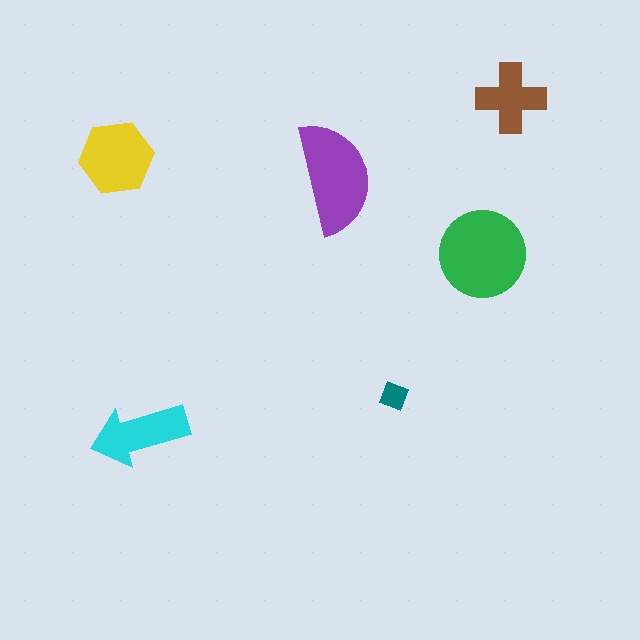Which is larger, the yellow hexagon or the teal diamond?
The yellow hexagon.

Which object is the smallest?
The teal diamond.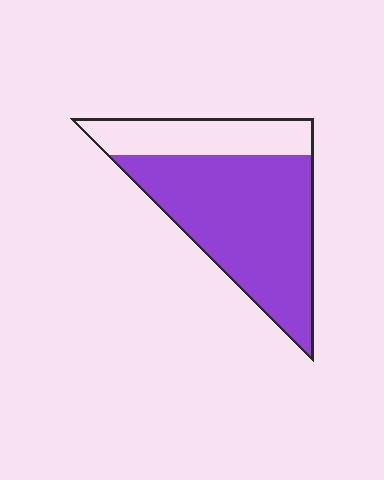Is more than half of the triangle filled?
Yes.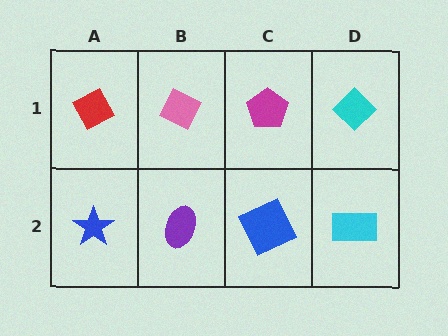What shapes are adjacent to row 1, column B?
A purple ellipse (row 2, column B), a red diamond (row 1, column A), a magenta pentagon (row 1, column C).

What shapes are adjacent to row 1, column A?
A blue star (row 2, column A), a pink diamond (row 1, column B).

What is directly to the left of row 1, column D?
A magenta pentagon.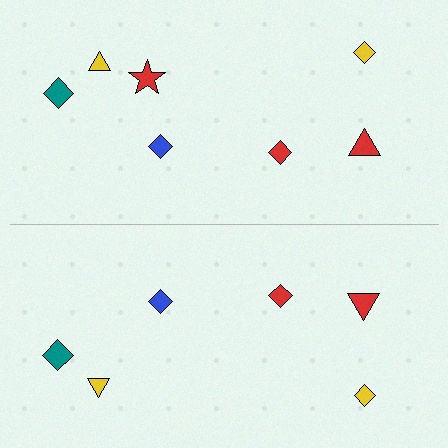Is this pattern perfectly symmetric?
No, the pattern is not perfectly symmetric. A red star is missing from the bottom side.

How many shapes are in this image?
There are 13 shapes in this image.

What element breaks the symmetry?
A red star is missing from the bottom side.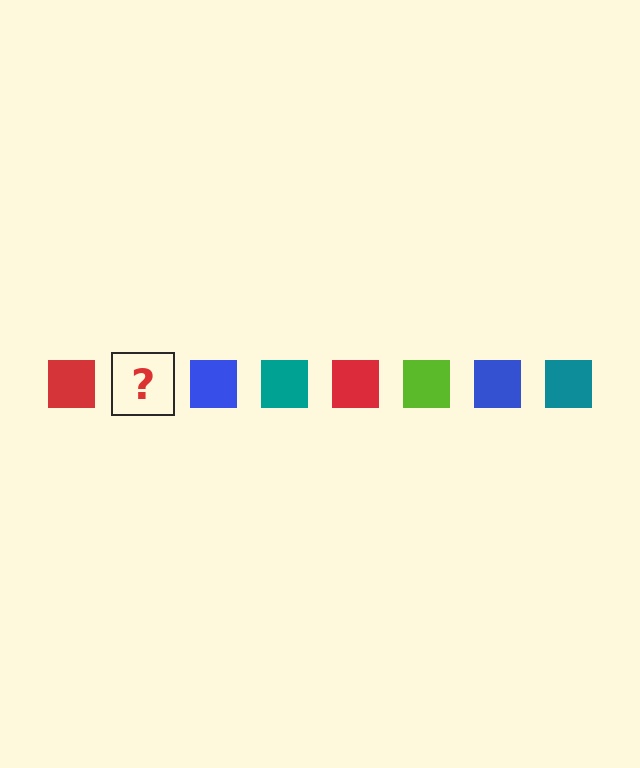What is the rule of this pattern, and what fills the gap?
The rule is that the pattern cycles through red, lime, blue, teal squares. The gap should be filled with a lime square.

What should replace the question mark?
The question mark should be replaced with a lime square.